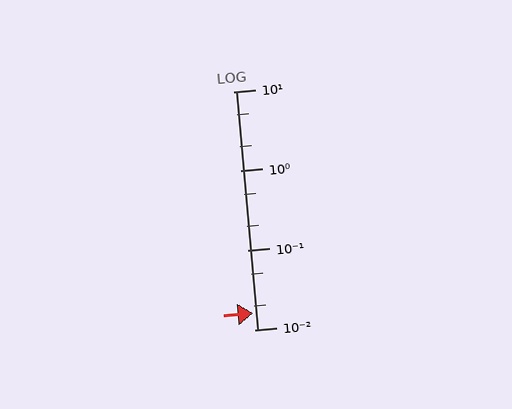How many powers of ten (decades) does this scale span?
The scale spans 3 decades, from 0.01 to 10.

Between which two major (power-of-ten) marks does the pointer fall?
The pointer is between 0.01 and 0.1.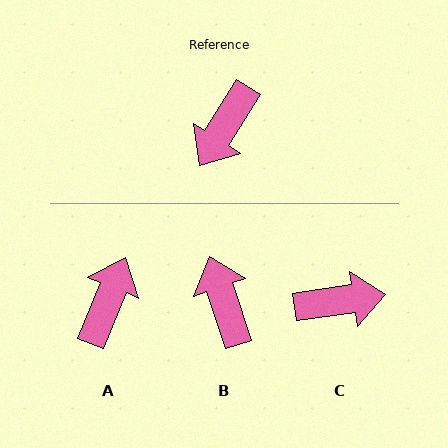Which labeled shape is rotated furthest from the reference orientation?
A, about 170 degrees away.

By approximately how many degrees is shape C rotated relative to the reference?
Approximately 130 degrees counter-clockwise.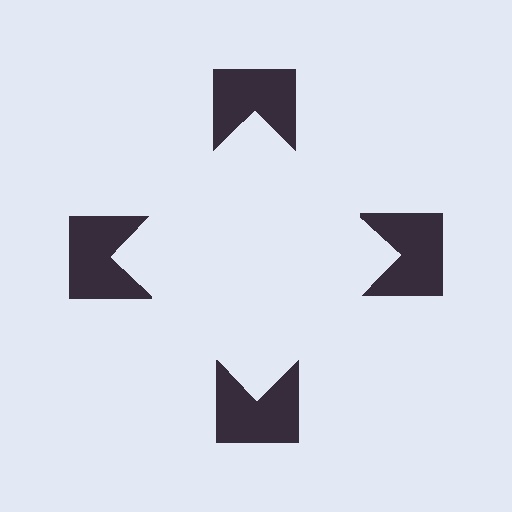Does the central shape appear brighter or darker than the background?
It typically appears slightly brighter than the background, even though no actual brightness change is drawn.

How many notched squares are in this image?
There are 4 — one at each vertex of the illusory square.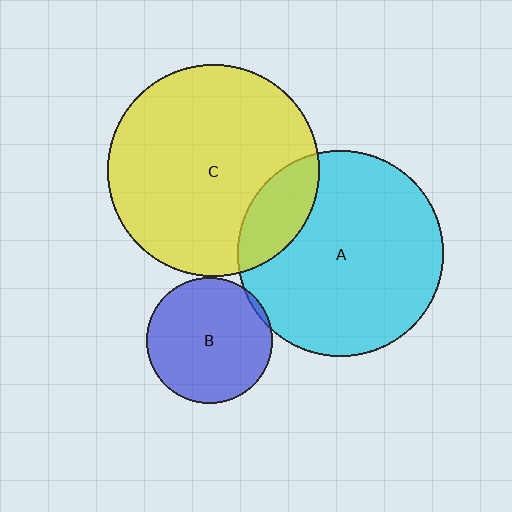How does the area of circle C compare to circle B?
Approximately 2.8 times.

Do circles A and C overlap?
Yes.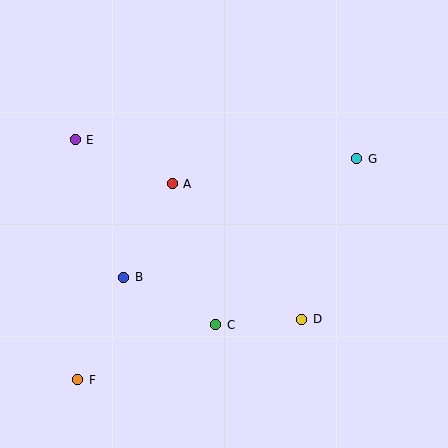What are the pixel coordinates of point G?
Point G is at (357, 159).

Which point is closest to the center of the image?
Point A at (172, 184) is closest to the center.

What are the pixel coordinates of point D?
Point D is at (302, 319).